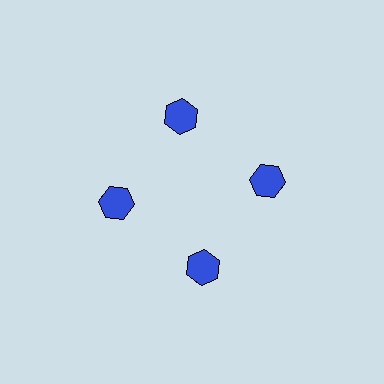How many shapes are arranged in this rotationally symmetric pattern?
There are 8 shapes, arranged in 4 groups of 2.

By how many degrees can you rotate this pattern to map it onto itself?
The pattern maps onto itself every 90 degrees of rotation.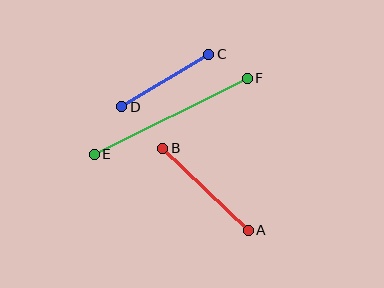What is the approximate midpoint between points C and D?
The midpoint is at approximately (165, 81) pixels.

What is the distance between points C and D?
The distance is approximately 102 pixels.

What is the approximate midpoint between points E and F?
The midpoint is at approximately (171, 116) pixels.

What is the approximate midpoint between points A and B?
The midpoint is at approximately (206, 189) pixels.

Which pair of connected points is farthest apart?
Points E and F are farthest apart.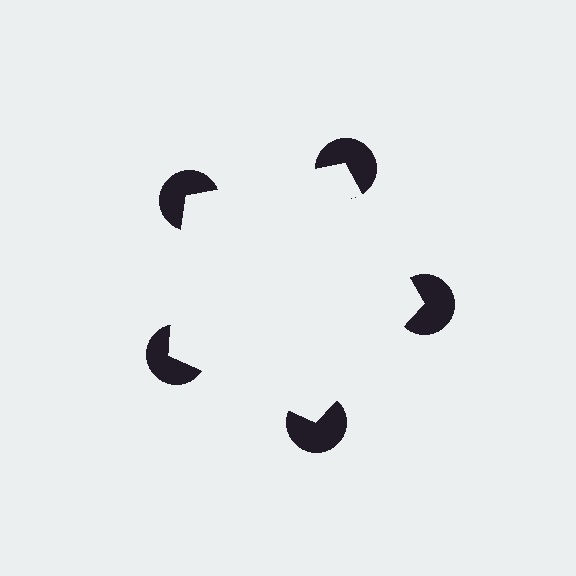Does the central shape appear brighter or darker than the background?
It typically appears slightly brighter than the background, even though no actual brightness change is drawn.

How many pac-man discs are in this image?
There are 5 — one at each vertex of the illusory pentagon.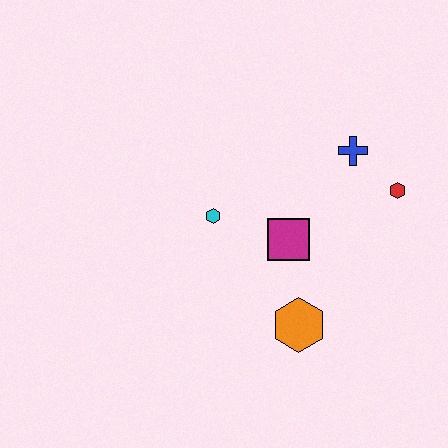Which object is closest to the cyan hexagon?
The magenta square is closest to the cyan hexagon.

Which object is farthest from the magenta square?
The red hexagon is farthest from the magenta square.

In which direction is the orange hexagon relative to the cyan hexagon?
The orange hexagon is below the cyan hexagon.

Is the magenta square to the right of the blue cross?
No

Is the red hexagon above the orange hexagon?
Yes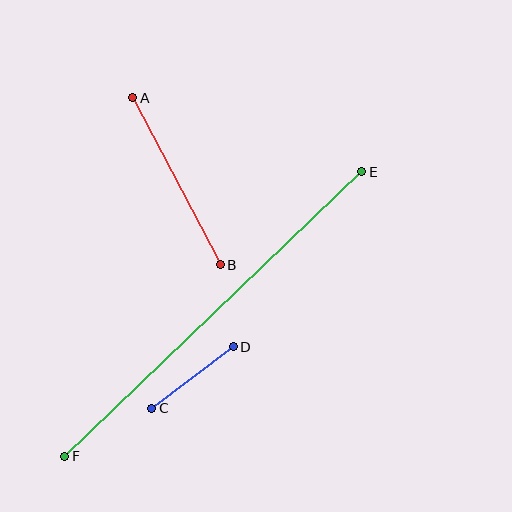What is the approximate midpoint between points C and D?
The midpoint is at approximately (193, 378) pixels.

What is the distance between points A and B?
The distance is approximately 189 pixels.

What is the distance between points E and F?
The distance is approximately 411 pixels.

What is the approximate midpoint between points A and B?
The midpoint is at approximately (177, 181) pixels.